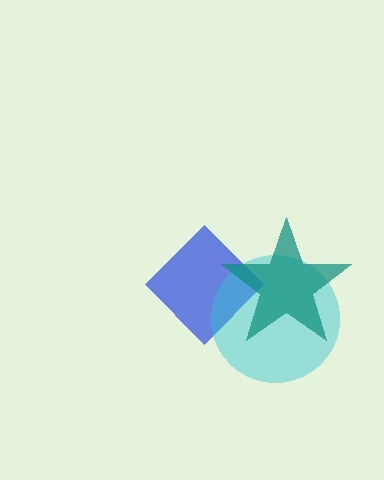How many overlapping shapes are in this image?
There are 3 overlapping shapes in the image.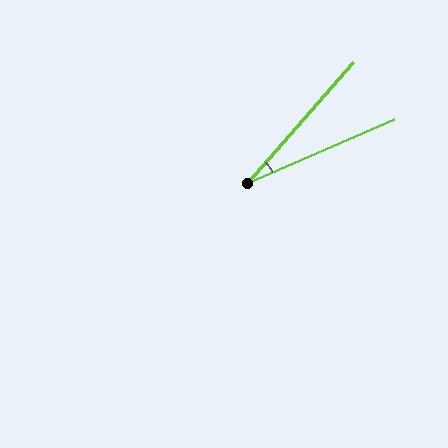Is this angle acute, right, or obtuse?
It is acute.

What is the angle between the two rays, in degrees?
Approximately 25 degrees.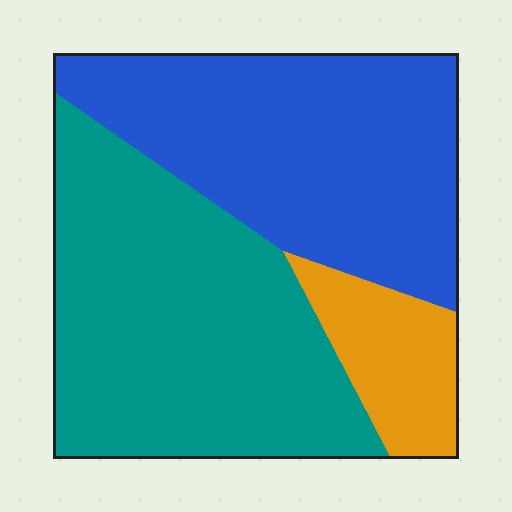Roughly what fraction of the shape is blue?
Blue takes up about two fifths (2/5) of the shape.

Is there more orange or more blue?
Blue.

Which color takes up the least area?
Orange, at roughly 10%.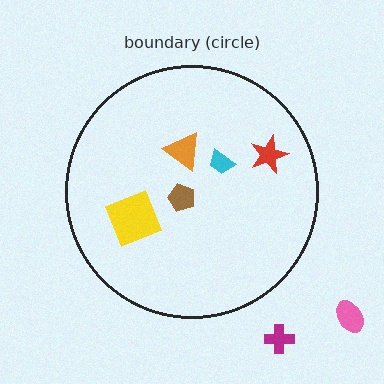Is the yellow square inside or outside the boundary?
Inside.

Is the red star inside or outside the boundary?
Inside.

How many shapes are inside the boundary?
5 inside, 2 outside.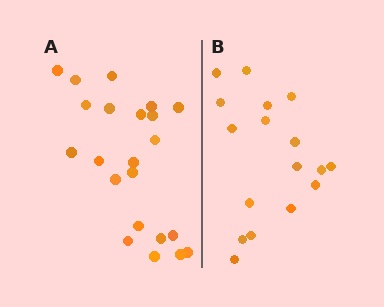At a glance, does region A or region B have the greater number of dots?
Region A (the left region) has more dots.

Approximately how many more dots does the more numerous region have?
Region A has about 5 more dots than region B.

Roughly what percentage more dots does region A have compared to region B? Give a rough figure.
About 30% more.